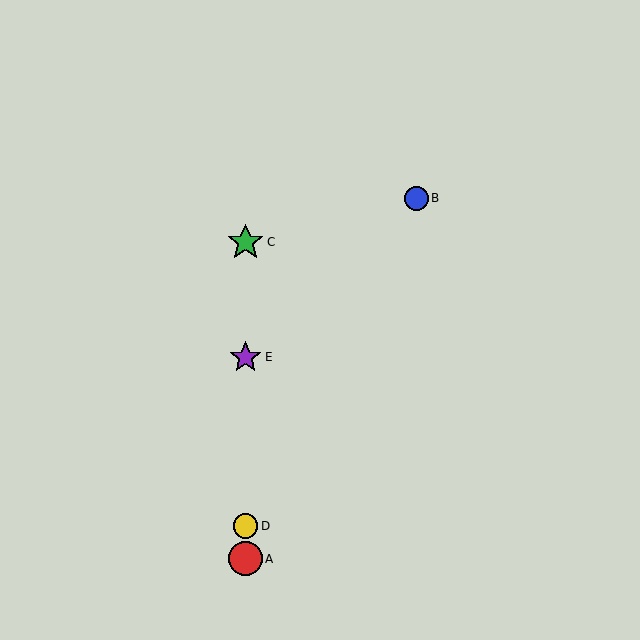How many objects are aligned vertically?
4 objects (A, C, D, E) are aligned vertically.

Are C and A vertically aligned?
Yes, both are at x≈245.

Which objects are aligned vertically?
Objects A, C, D, E are aligned vertically.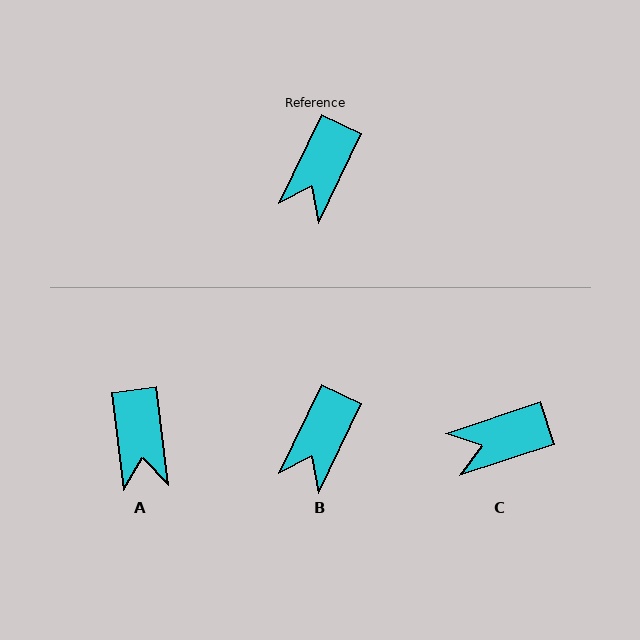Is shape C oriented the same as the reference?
No, it is off by about 46 degrees.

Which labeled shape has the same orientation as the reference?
B.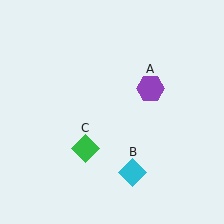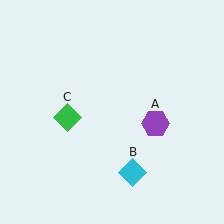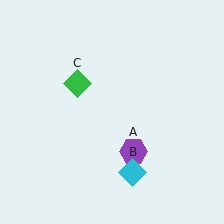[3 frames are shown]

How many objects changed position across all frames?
2 objects changed position: purple hexagon (object A), green diamond (object C).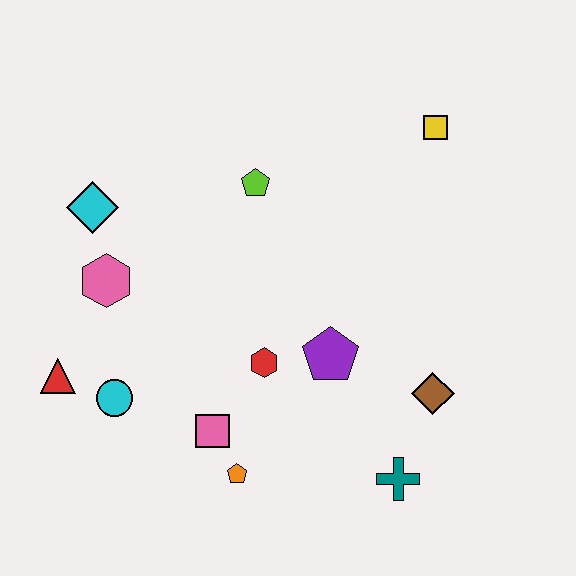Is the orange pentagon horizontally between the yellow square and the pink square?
Yes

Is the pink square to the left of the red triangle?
No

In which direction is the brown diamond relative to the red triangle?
The brown diamond is to the right of the red triangle.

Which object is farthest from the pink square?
The yellow square is farthest from the pink square.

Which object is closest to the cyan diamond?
The pink hexagon is closest to the cyan diamond.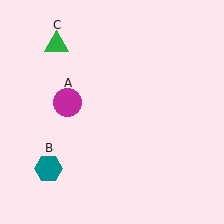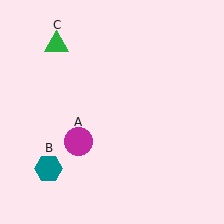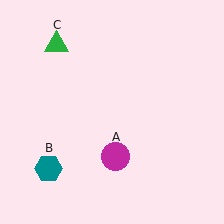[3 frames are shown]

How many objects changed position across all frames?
1 object changed position: magenta circle (object A).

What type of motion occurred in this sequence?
The magenta circle (object A) rotated counterclockwise around the center of the scene.